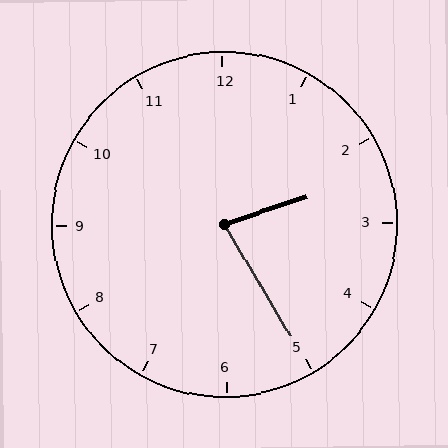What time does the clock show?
2:25.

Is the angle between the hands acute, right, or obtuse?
It is acute.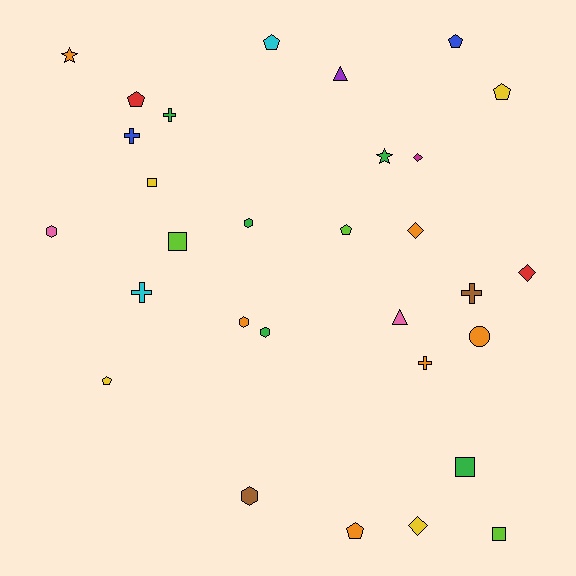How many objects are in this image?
There are 30 objects.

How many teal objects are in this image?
There are no teal objects.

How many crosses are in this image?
There are 5 crosses.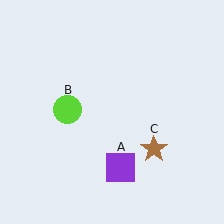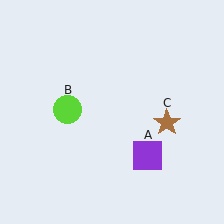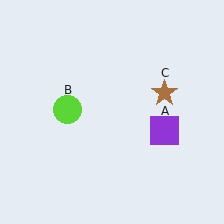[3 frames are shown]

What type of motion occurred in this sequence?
The purple square (object A), brown star (object C) rotated counterclockwise around the center of the scene.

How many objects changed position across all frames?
2 objects changed position: purple square (object A), brown star (object C).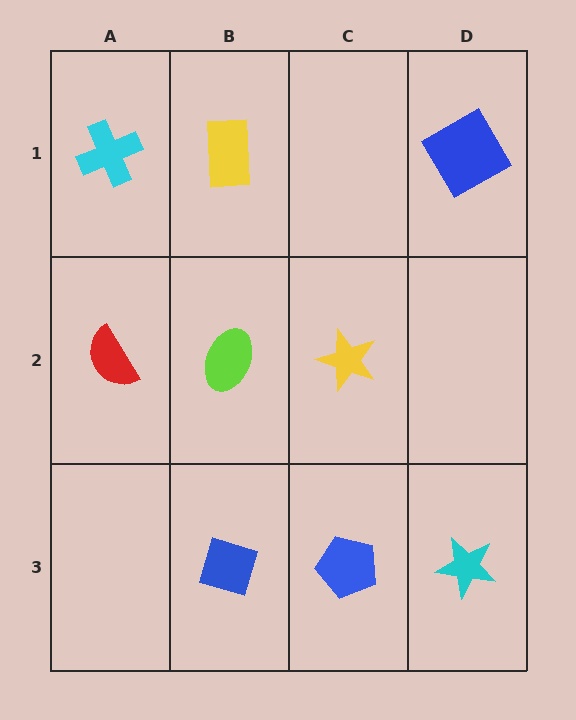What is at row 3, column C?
A blue pentagon.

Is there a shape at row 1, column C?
No, that cell is empty.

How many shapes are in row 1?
3 shapes.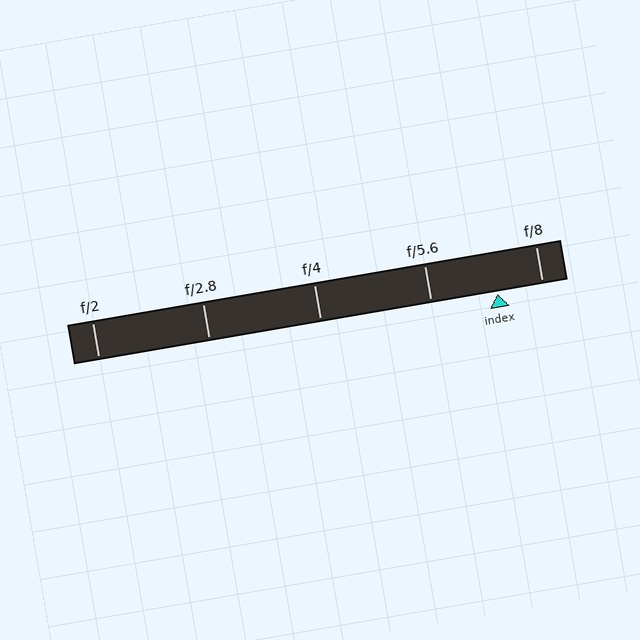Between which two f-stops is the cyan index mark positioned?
The index mark is between f/5.6 and f/8.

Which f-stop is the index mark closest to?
The index mark is closest to f/8.